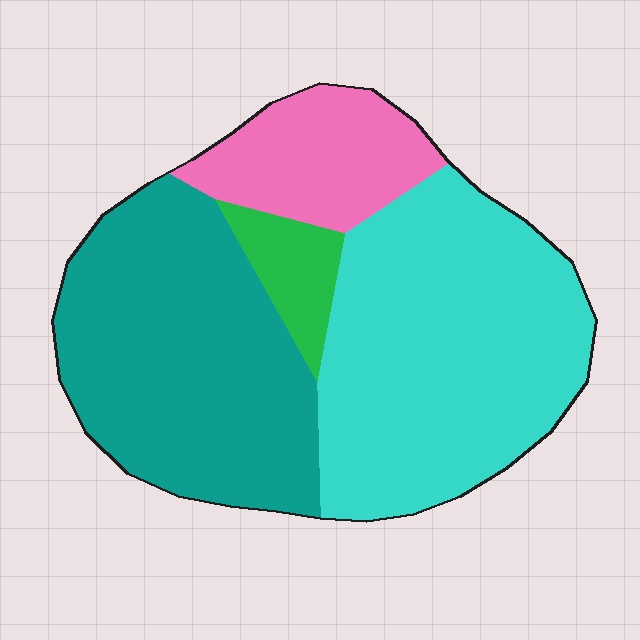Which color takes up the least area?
Green, at roughly 5%.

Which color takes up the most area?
Cyan, at roughly 40%.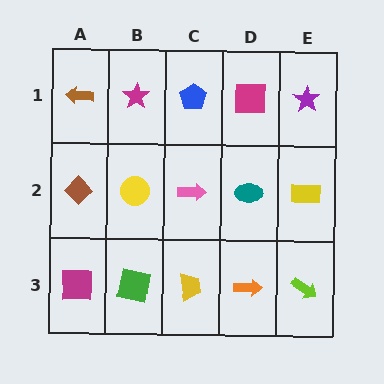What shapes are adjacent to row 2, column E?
A purple star (row 1, column E), a lime arrow (row 3, column E), a teal ellipse (row 2, column D).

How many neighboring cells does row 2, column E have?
3.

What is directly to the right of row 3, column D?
A lime arrow.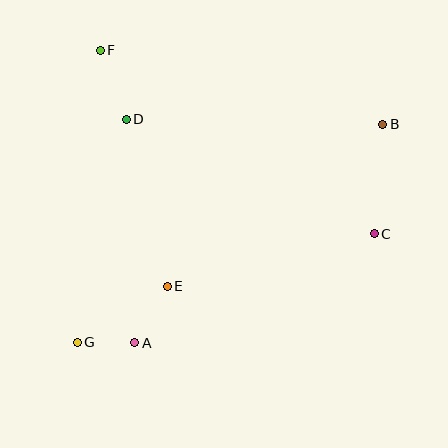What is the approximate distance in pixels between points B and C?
The distance between B and C is approximately 110 pixels.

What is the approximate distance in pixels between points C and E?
The distance between C and E is approximately 214 pixels.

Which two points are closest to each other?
Points A and G are closest to each other.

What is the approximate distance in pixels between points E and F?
The distance between E and F is approximately 245 pixels.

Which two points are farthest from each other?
Points B and G are farthest from each other.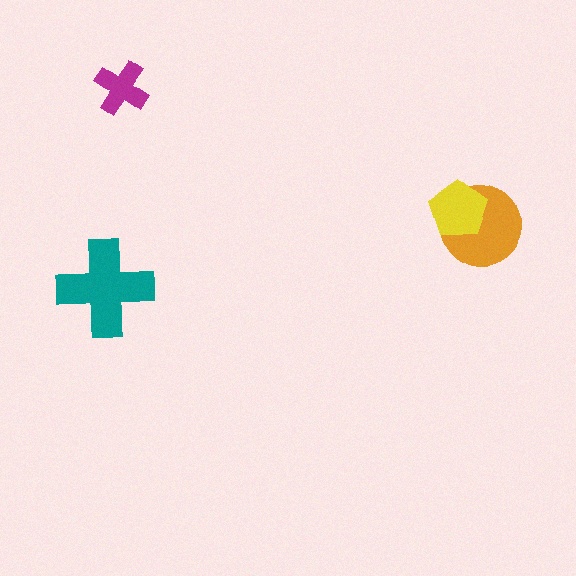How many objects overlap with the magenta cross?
0 objects overlap with the magenta cross.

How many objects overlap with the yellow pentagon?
1 object overlaps with the yellow pentagon.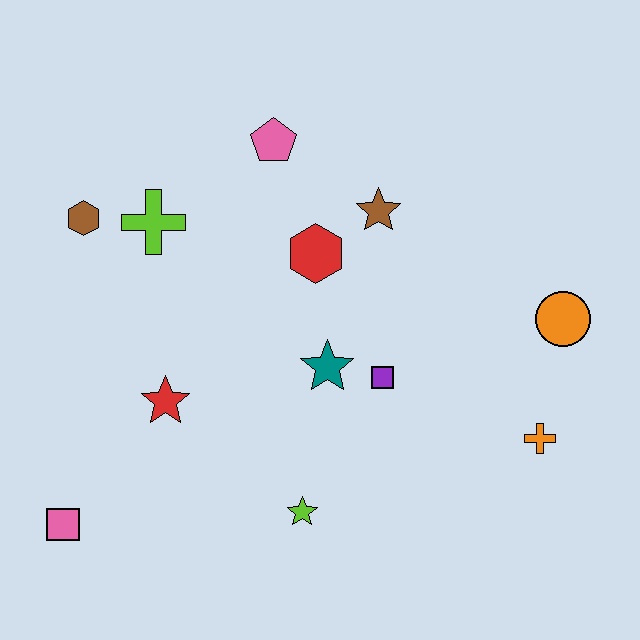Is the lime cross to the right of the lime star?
No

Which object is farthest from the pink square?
The orange circle is farthest from the pink square.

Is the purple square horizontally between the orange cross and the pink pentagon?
Yes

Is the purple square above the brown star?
No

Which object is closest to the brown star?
The red hexagon is closest to the brown star.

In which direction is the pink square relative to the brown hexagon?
The pink square is below the brown hexagon.